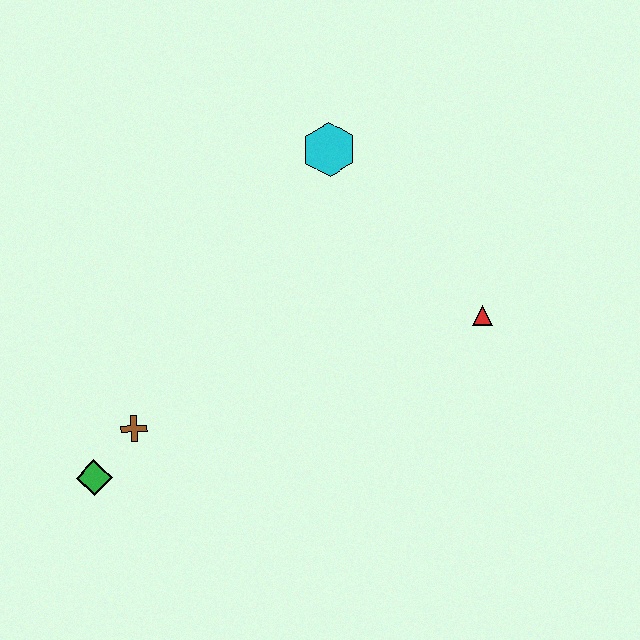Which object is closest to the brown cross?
The green diamond is closest to the brown cross.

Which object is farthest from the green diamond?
The red triangle is farthest from the green diamond.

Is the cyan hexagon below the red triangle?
No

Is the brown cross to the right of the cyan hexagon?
No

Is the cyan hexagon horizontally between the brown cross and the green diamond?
No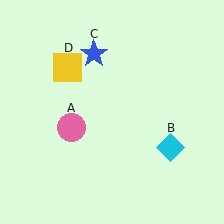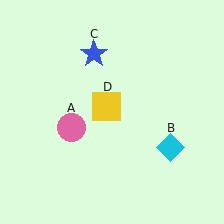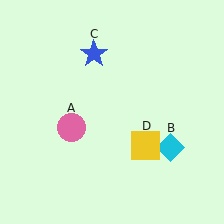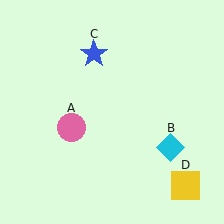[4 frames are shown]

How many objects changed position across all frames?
1 object changed position: yellow square (object D).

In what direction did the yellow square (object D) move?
The yellow square (object D) moved down and to the right.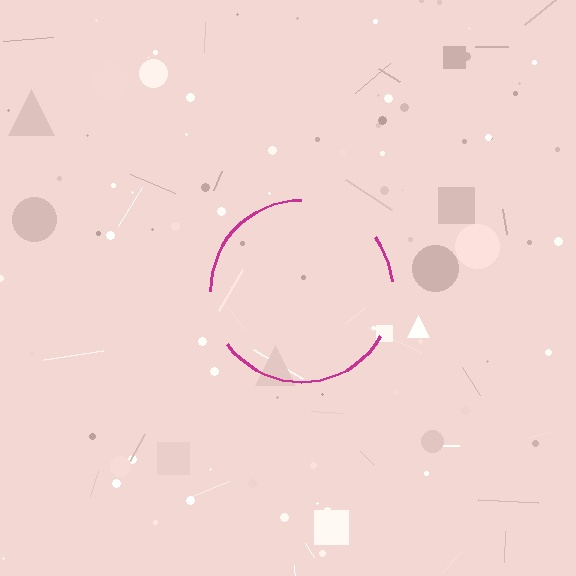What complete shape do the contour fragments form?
The contour fragments form a circle.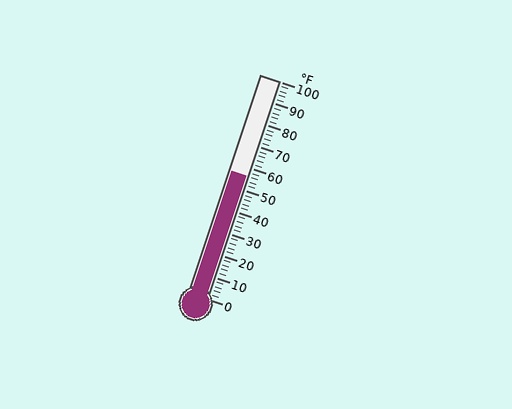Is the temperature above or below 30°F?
The temperature is above 30°F.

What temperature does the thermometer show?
The thermometer shows approximately 56°F.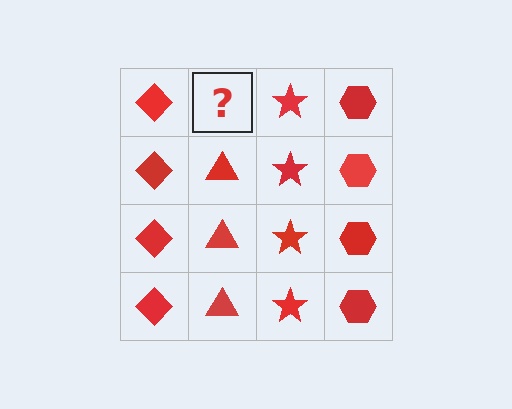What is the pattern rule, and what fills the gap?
The rule is that each column has a consistent shape. The gap should be filled with a red triangle.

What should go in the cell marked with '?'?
The missing cell should contain a red triangle.